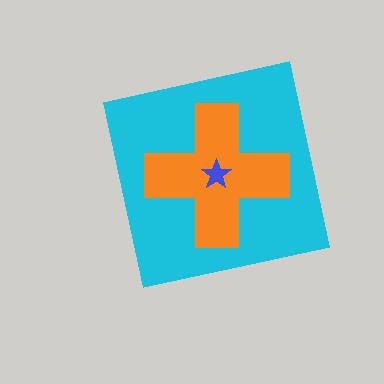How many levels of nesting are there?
3.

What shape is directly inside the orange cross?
The blue star.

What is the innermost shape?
The blue star.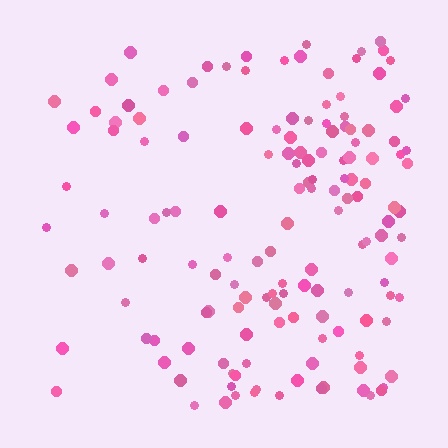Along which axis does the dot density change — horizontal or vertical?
Horizontal.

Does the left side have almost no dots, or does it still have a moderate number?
Still a moderate number, just noticeably fewer than the right.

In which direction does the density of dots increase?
From left to right, with the right side densest.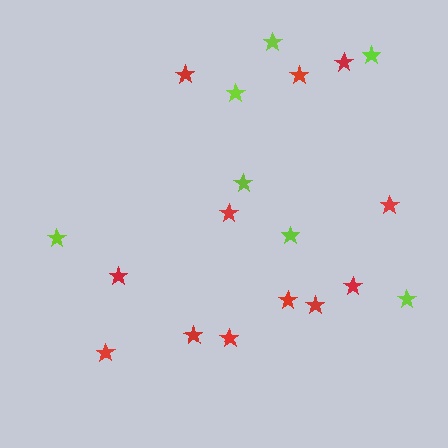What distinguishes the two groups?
There are 2 groups: one group of lime stars (7) and one group of red stars (12).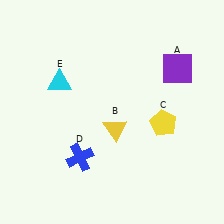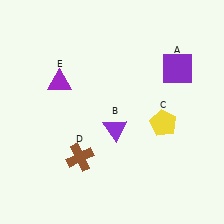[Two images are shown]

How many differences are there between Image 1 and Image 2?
There are 3 differences between the two images.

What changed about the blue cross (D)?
In Image 1, D is blue. In Image 2, it changed to brown.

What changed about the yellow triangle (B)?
In Image 1, B is yellow. In Image 2, it changed to purple.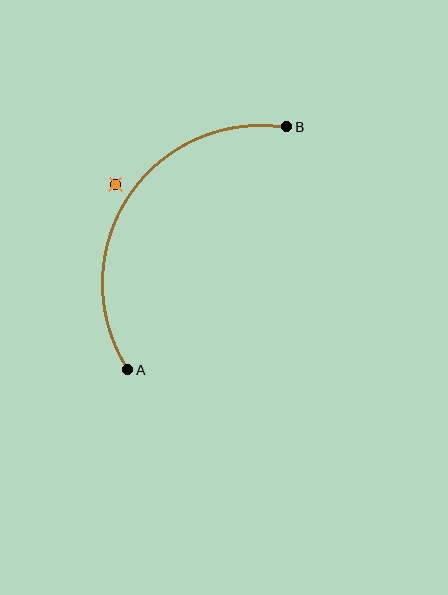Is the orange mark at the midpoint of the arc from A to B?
No — the orange mark does not lie on the arc at all. It sits slightly outside the curve.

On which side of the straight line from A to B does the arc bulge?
The arc bulges to the left of the straight line connecting A and B.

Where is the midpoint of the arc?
The arc midpoint is the point on the curve farthest from the straight line joining A and B. It sits to the left of that line.